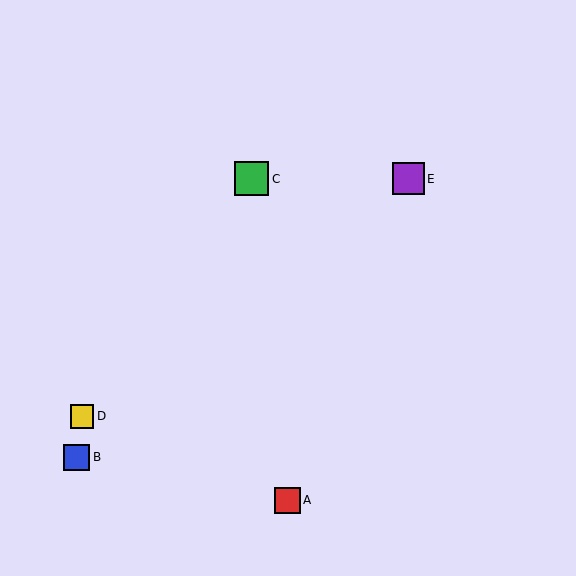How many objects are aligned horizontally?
2 objects (C, E) are aligned horizontally.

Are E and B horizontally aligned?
No, E is at y≈179 and B is at y≈457.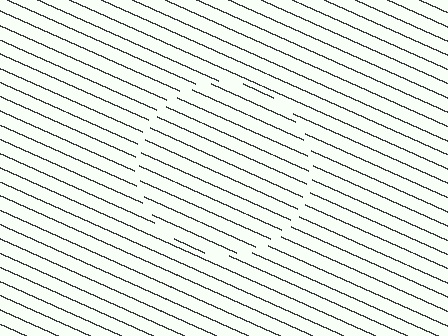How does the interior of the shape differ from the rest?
The interior of the shape contains the same grating, shifted by half a period — the contour is defined by the phase discontinuity where line-ends from the inner and outer gratings abut.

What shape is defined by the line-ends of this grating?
An illusory circle. The interior of the shape contains the same grating, shifted by half a period — the contour is defined by the phase discontinuity where line-ends from the inner and outer gratings abut.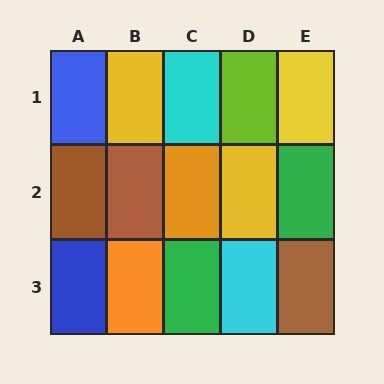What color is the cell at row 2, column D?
Yellow.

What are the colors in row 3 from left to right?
Blue, orange, green, cyan, brown.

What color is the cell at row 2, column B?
Brown.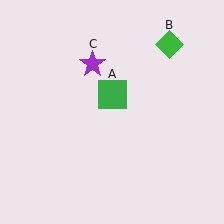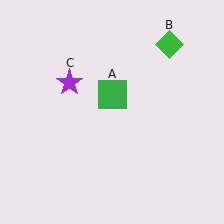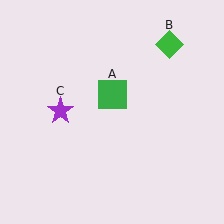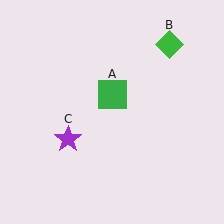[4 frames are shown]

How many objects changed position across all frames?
1 object changed position: purple star (object C).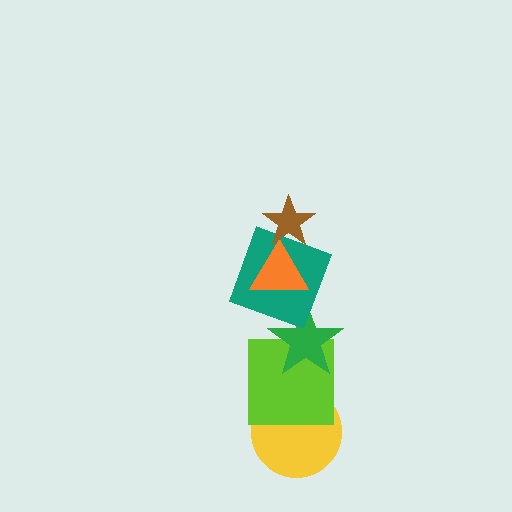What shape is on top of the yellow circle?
The lime square is on top of the yellow circle.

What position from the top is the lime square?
The lime square is 5th from the top.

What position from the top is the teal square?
The teal square is 3rd from the top.